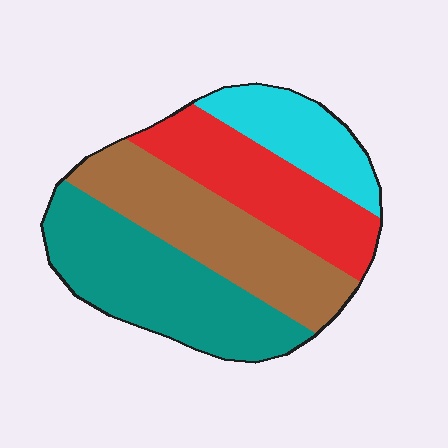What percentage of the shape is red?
Red takes up between a sixth and a third of the shape.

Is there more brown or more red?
Brown.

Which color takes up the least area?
Cyan, at roughly 15%.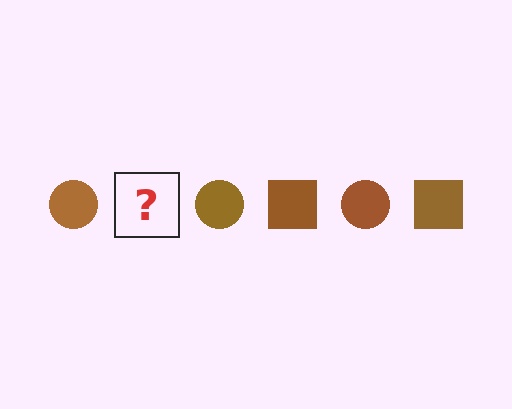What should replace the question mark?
The question mark should be replaced with a brown square.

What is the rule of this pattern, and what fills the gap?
The rule is that the pattern cycles through circle, square shapes in brown. The gap should be filled with a brown square.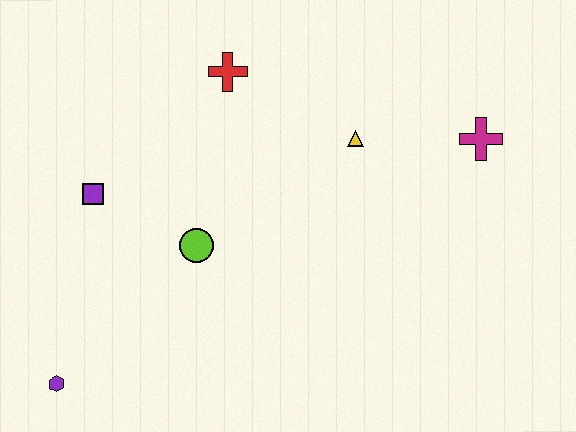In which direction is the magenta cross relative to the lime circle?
The magenta cross is to the right of the lime circle.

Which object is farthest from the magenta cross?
The purple hexagon is farthest from the magenta cross.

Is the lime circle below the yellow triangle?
Yes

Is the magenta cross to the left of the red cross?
No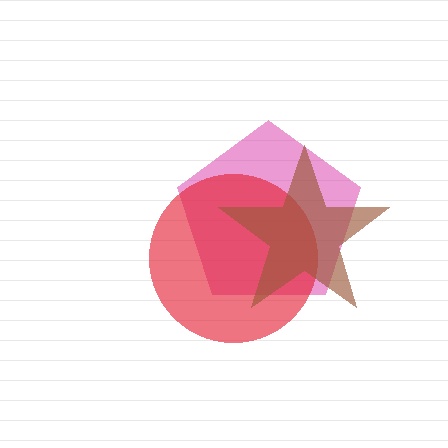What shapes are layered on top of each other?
The layered shapes are: a magenta pentagon, a red circle, a brown star.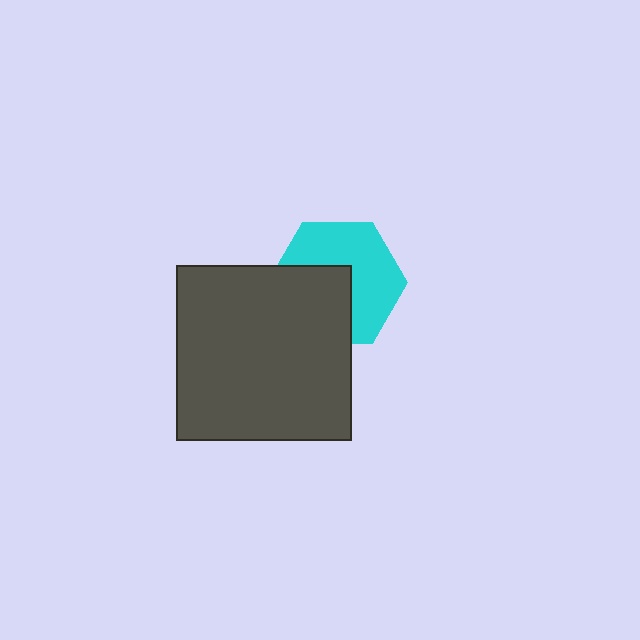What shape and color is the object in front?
The object in front is a dark gray square.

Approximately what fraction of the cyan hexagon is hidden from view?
Roughly 42% of the cyan hexagon is hidden behind the dark gray square.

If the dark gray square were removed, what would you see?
You would see the complete cyan hexagon.